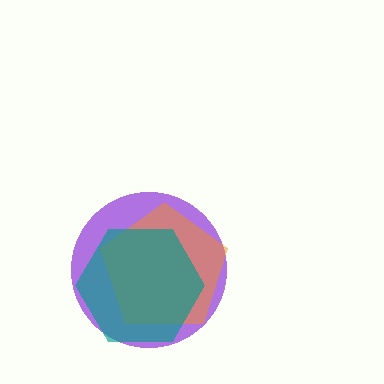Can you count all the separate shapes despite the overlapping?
Yes, there are 3 separate shapes.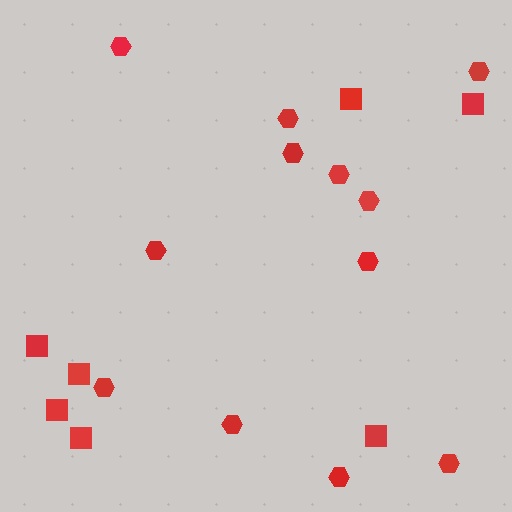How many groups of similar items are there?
There are 2 groups: one group of squares (7) and one group of hexagons (12).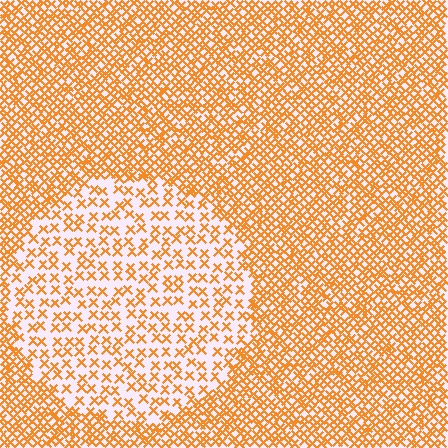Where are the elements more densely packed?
The elements are more densely packed outside the circle boundary.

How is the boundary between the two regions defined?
The boundary is defined by a change in element density (approximately 2.3x ratio). All elements are the same color, size, and shape.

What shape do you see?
I see a circle.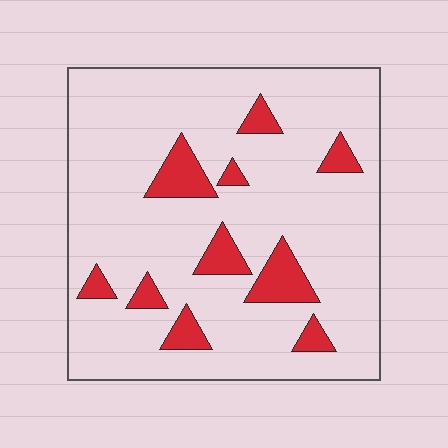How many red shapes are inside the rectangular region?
10.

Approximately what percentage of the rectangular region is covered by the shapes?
Approximately 15%.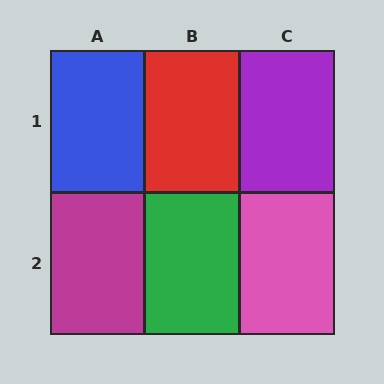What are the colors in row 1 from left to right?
Blue, red, purple.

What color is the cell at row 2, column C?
Pink.